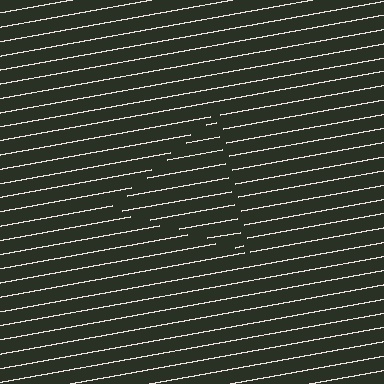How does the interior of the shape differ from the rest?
The interior of the shape contains the same grating, shifted by half a period — the contour is defined by the phase discontinuity where line-ends from the inner and outer gratings abut.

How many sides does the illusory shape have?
3 sides — the line-ends trace a triangle.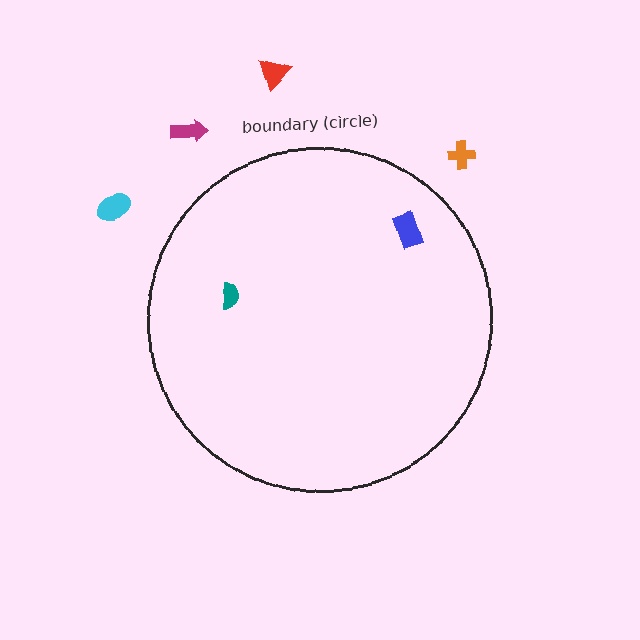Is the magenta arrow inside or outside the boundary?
Outside.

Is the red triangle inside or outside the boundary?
Outside.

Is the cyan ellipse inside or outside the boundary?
Outside.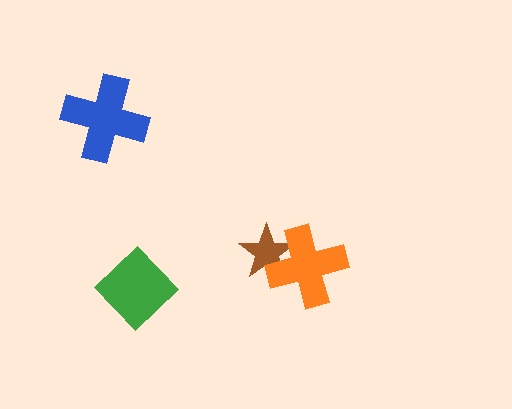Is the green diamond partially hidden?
No, no other shape covers it.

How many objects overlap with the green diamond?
0 objects overlap with the green diamond.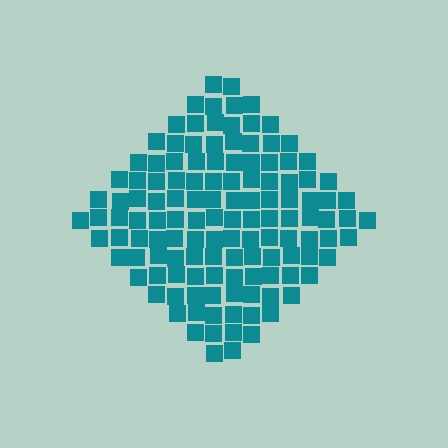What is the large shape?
The large shape is a diamond.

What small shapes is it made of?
It is made of small squares.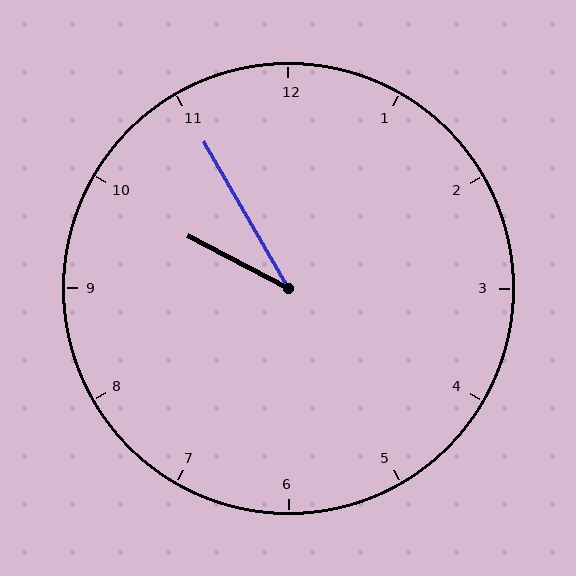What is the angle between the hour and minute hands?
Approximately 32 degrees.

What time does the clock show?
9:55.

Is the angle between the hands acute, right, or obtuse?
It is acute.